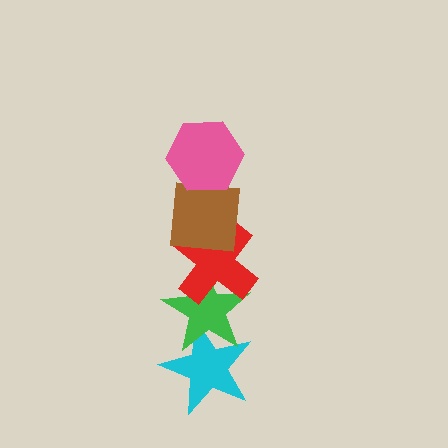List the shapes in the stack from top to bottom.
From top to bottom: the pink hexagon, the brown square, the red cross, the green star, the cyan star.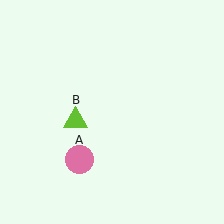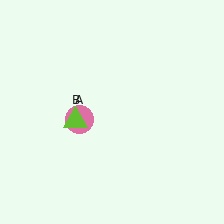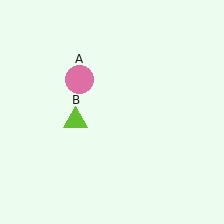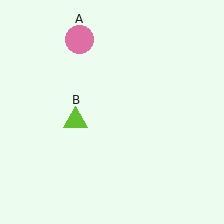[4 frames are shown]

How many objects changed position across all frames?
1 object changed position: pink circle (object A).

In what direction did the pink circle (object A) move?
The pink circle (object A) moved up.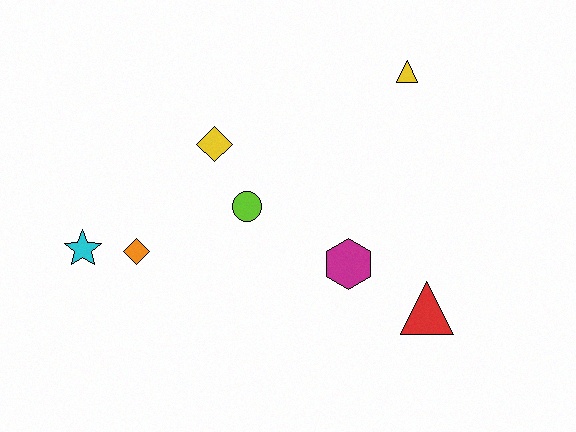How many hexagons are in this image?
There is 1 hexagon.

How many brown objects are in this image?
There are no brown objects.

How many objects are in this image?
There are 7 objects.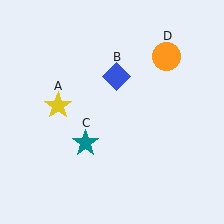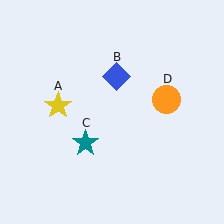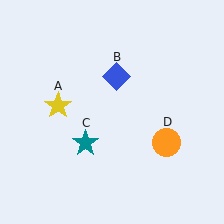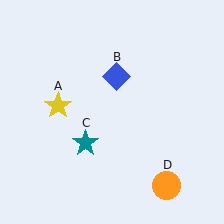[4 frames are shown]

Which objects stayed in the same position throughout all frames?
Yellow star (object A) and blue diamond (object B) and teal star (object C) remained stationary.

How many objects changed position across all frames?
1 object changed position: orange circle (object D).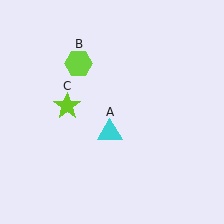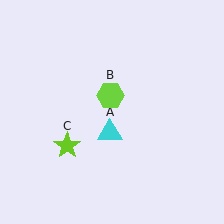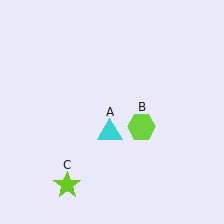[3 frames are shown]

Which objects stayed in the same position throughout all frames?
Cyan triangle (object A) remained stationary.